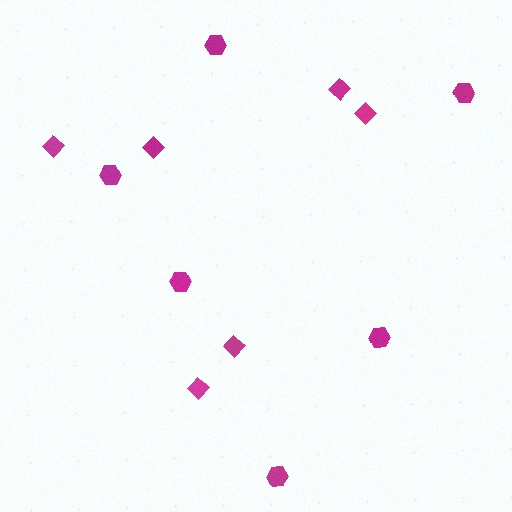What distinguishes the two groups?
There are 2 groups: one group of hexagons (6) and one group of diamonds (6).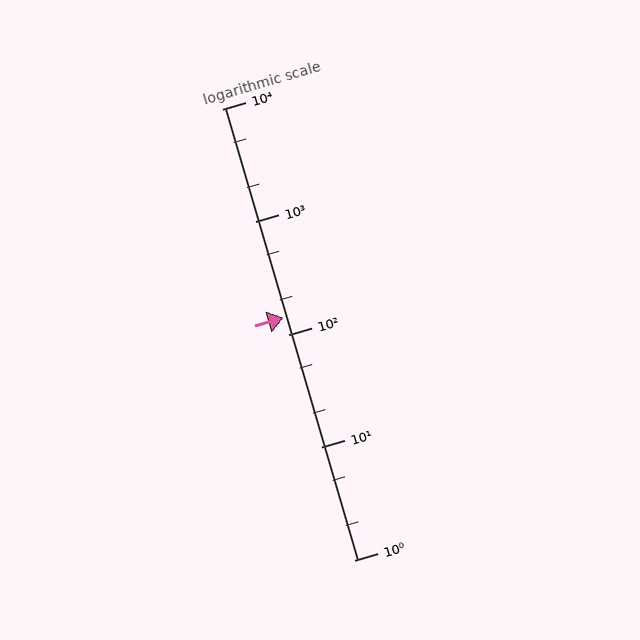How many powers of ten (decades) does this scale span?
The scale spans 4 decades, from 1 to 10000.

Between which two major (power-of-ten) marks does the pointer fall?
The pointer is between 100 and 1000.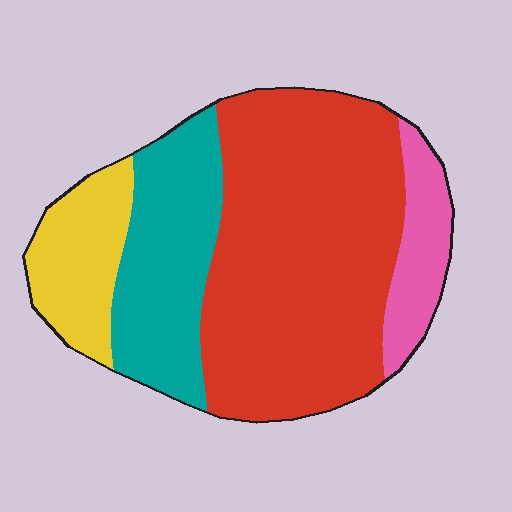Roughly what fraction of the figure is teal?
Teal covers 22% of the figure.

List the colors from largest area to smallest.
From largest to smallest: red, teal, yellow, pink.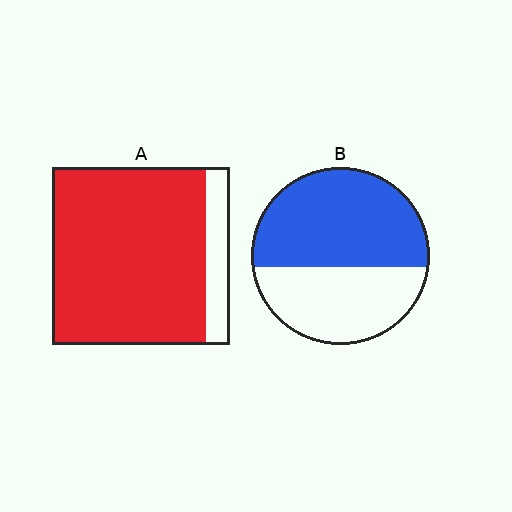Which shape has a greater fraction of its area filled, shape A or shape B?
Shape A.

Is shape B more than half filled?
Yes.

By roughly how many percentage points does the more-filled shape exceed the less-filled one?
By roughly 30 percentage points (A over B).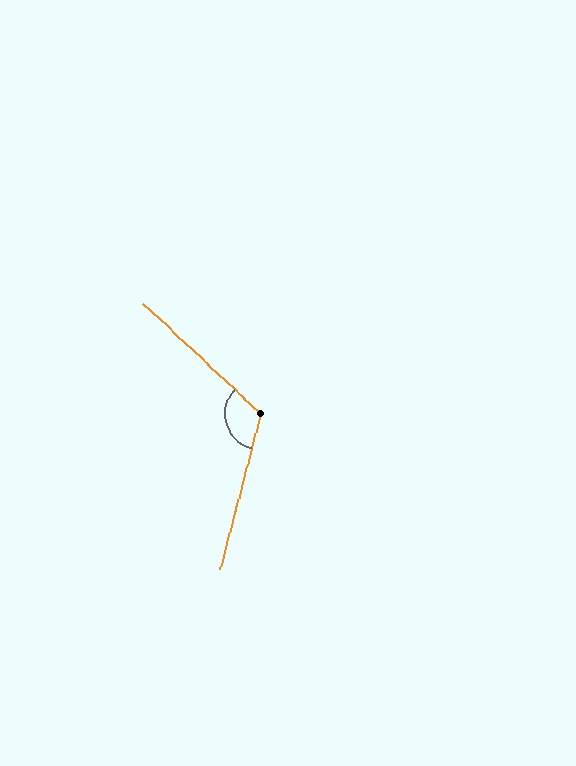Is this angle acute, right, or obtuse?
It is obtuse.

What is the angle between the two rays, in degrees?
Approximately 118 degrees.